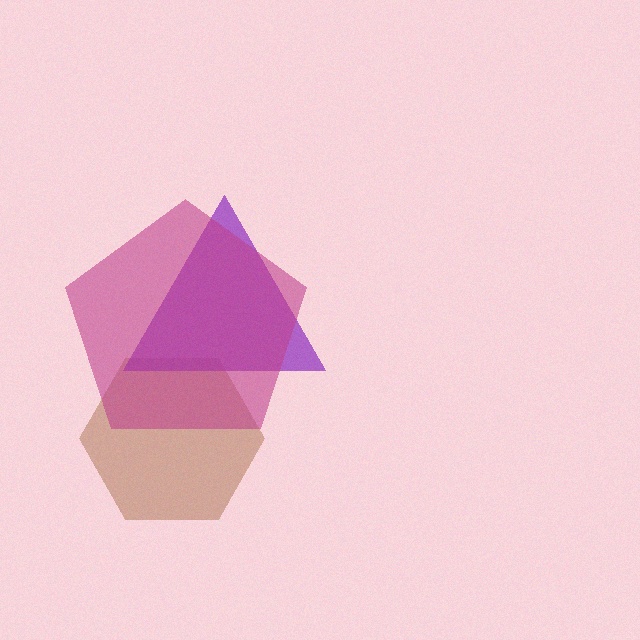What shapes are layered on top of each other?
The layered shapes are: a brown hexagon, a purple triangle, a magenta pentagon.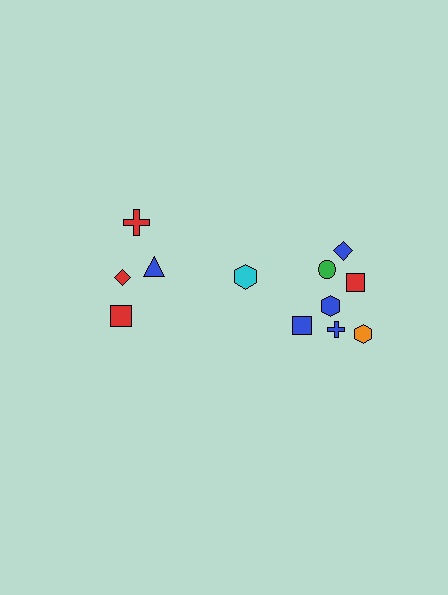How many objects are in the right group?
There are 8 objects.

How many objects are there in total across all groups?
There are 12 objects.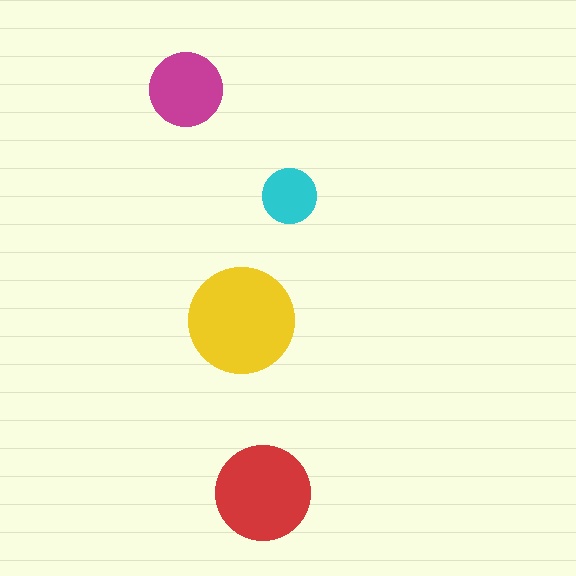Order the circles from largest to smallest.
the yellow one, the red one, the magenta one, the cyan one.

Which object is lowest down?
The red circle is bottommost.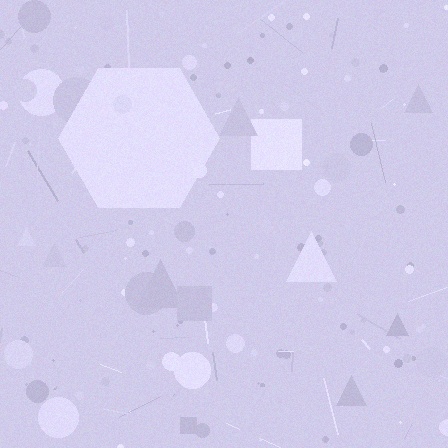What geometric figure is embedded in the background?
A hexagon is embedded in the background.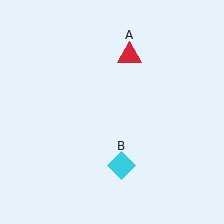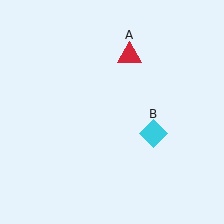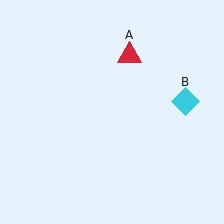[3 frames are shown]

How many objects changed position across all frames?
1 object changed position: cyan diamond (object B).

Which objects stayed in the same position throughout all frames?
Red triangle (object A) remained stationary.